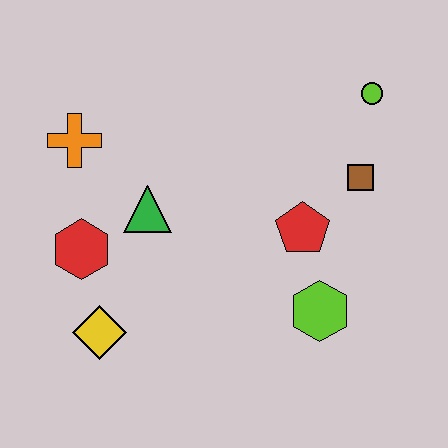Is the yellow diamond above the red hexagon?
No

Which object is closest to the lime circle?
The brown square is closest to the lime circle.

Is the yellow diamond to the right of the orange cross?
Yes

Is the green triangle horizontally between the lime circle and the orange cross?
Yes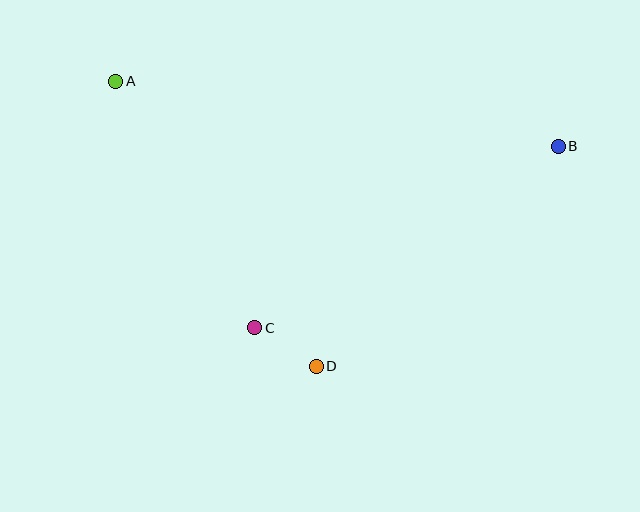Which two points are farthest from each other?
Points A and B are farthest from each other.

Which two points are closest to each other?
Points C and D are closest to each other.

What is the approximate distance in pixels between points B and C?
The distance between B and C is approximately 354 pixels.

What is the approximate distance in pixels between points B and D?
The distance between B and D is approximately 327 pixels.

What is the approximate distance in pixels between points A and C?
The distance between A and C is approximately 283 pixels.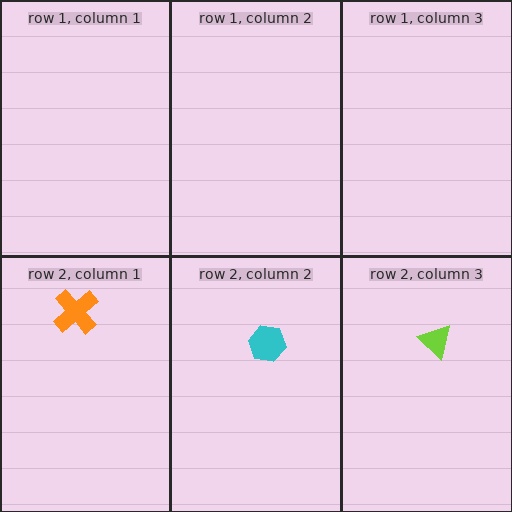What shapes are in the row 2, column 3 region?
The lime triangle.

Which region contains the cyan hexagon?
The row 2, column 2 region.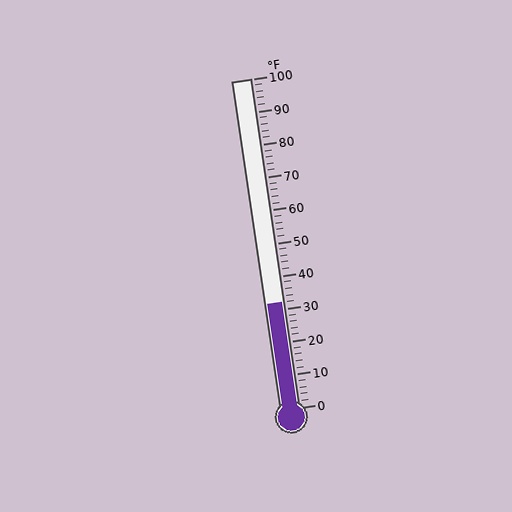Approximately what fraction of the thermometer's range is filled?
The thermometer is filled to approximately 30% of its range.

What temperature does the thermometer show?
The thermometer shows approximately 32°F.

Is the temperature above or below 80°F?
The temperature is below 80°F.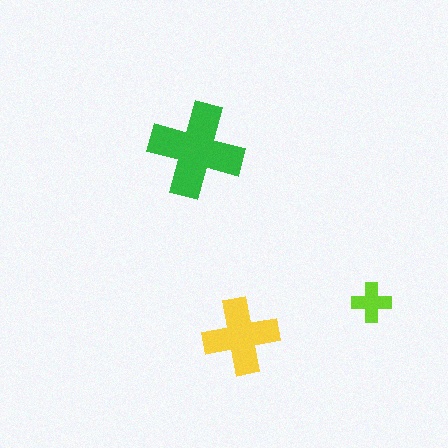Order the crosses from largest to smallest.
the green one, the yellow one, the lime one.